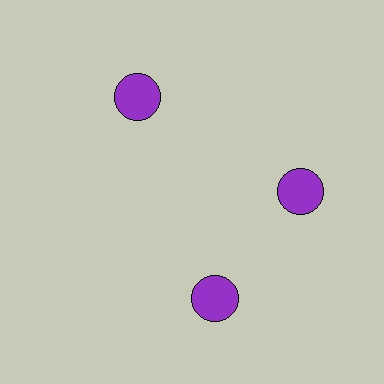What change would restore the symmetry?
The symmetry would be restored by rotating it back into even spacing with its neighbors so that all 3 circles sit at equal angles and equal distance from the center.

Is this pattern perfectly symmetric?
No. The 3 purple circles are arranged in a ring, but one element near the 7 o'clock position is rotated out of alignment along the ring, breaking the 3-fold rotational symmetry.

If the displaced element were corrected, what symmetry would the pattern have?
It would have 3-fold rotational symmetry — the pattern would map onto itself every 120 degrees.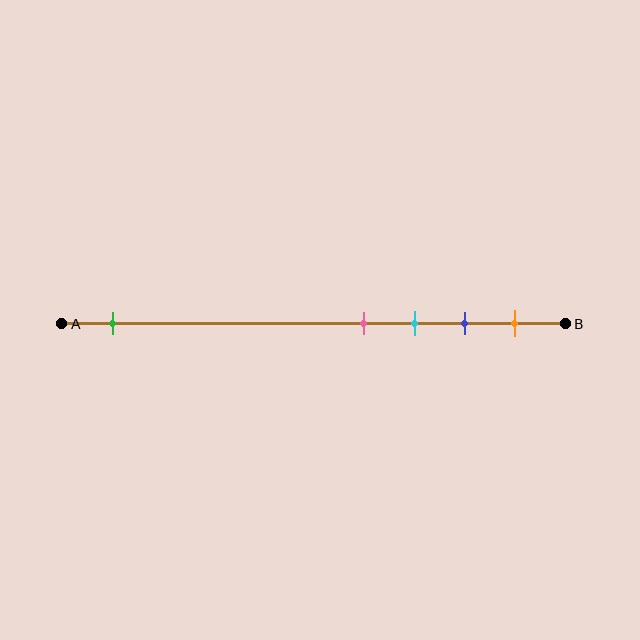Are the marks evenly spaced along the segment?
No, the marks are not evenly spaced.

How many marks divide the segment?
There are 5 marks dividing the segment.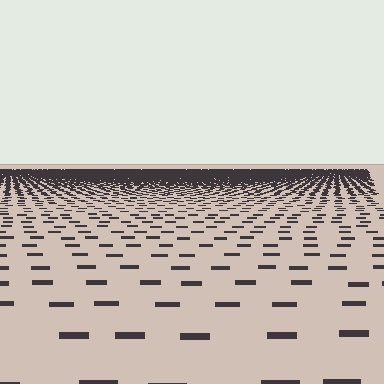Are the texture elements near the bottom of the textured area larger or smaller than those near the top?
Larger. Near the bottom, elements are closer to the viewer and appear at a bigger on-screen size.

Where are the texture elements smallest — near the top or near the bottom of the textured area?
Near the top.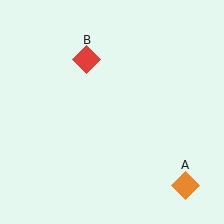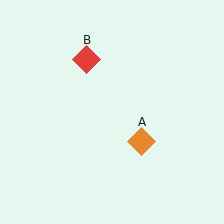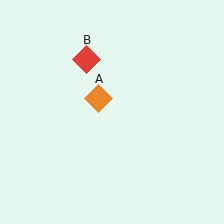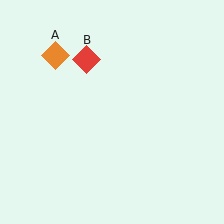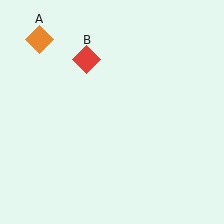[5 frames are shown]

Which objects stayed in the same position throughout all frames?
Red diamond (object B) remained stationary.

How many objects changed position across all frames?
1 object changed position: orange diamond (object A).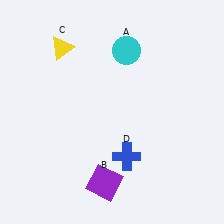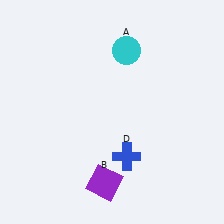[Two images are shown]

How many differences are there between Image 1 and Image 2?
There is 1 difference between the two images.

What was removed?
The yellow triangle (C) was removed in Image 2.